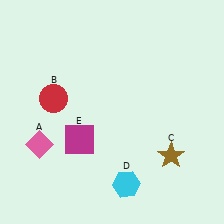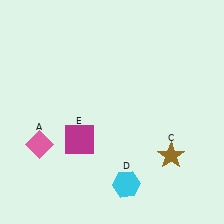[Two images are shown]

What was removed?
The red circle (B) was removed in Image 2.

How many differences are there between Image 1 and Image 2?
There is 1 difference between the two images.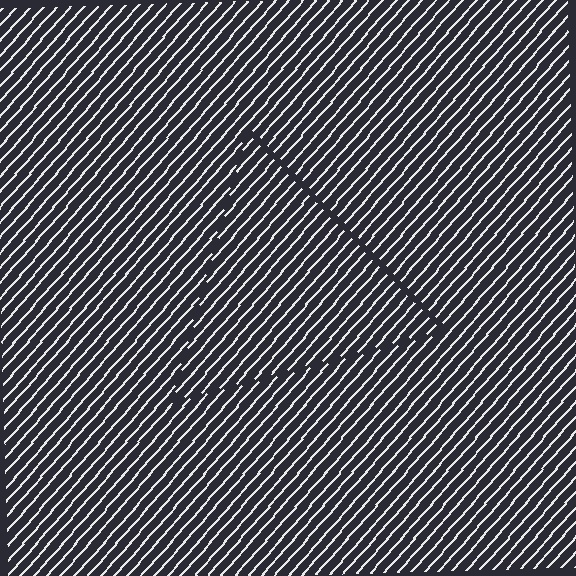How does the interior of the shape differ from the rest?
The interior of the shape contains the same grating, shifted by half a period — the contour is defined by the phase discontinuity where line-ends from the inner and outer gratings abut.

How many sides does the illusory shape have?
3 sides — the line-ends trace a triangle.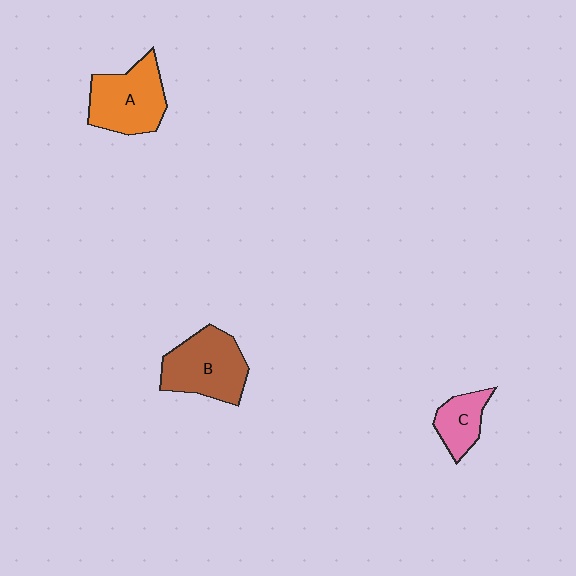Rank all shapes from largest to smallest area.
From largest to smallest: B (brown), A (orange), C (pink).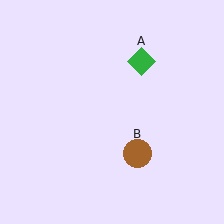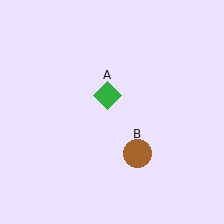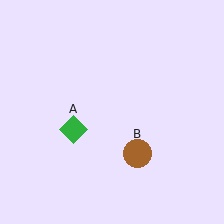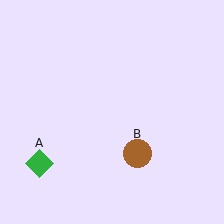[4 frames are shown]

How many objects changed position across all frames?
1 object changed position: green diamond (object A).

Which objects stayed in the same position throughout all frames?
Brown circle (object B) remained stationary.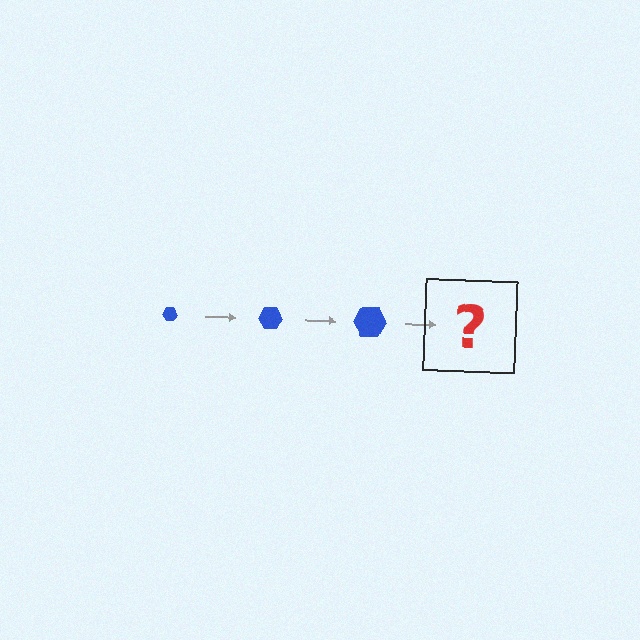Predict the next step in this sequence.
The next step is a blue hexagon, larger than the previous one.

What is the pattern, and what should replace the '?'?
The pattern is that the hexagon gets progressively larger each step. The '?' should be a blue hexagon, larger than the previous one.